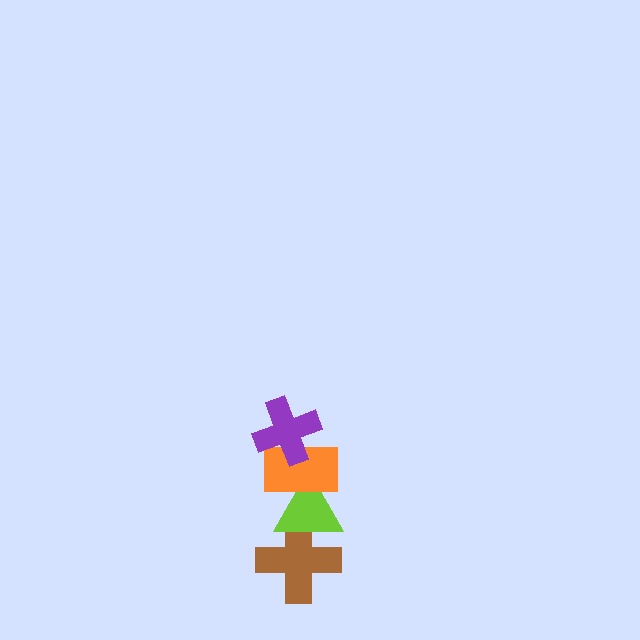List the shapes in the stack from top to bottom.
From top to bottom: the purple cross, the orange rectangle, the lime triangle, the brown cross.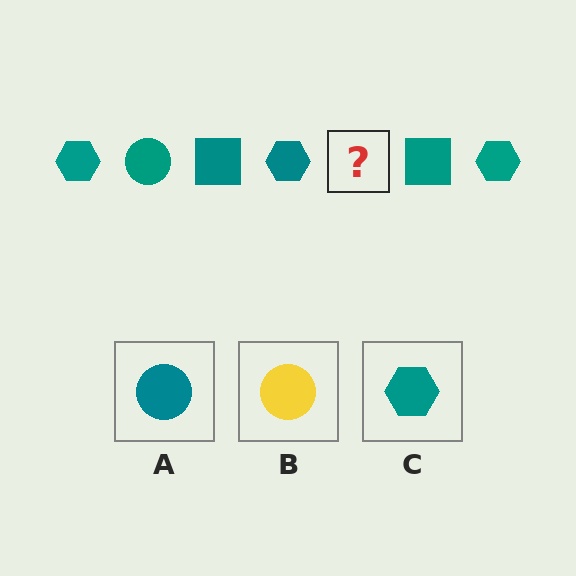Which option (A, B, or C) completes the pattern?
A.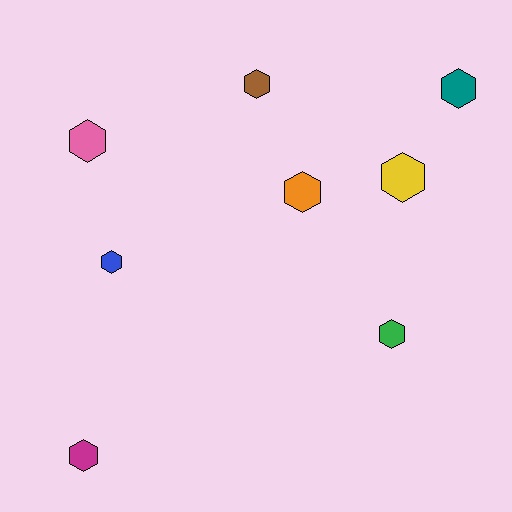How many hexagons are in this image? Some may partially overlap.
There are 8 hexagons.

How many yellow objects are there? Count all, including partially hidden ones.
There is 1 yellow object.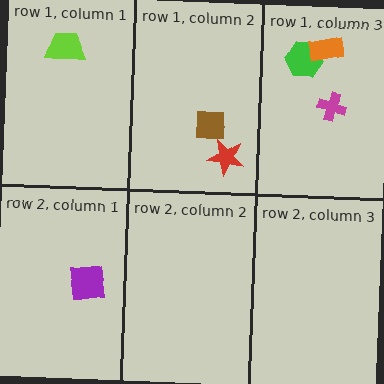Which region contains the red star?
The row 1, column 2 region.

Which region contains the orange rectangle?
The row 1, column 3 region.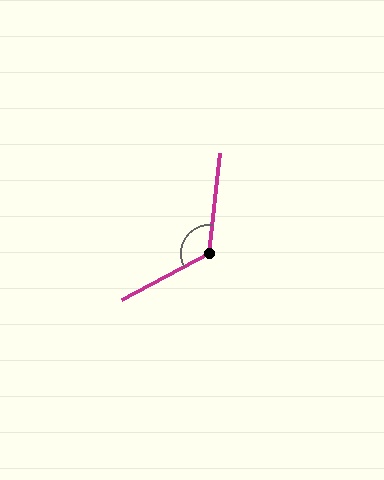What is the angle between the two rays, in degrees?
Approximately 125 degrees.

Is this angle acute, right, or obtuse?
It is obtuse.